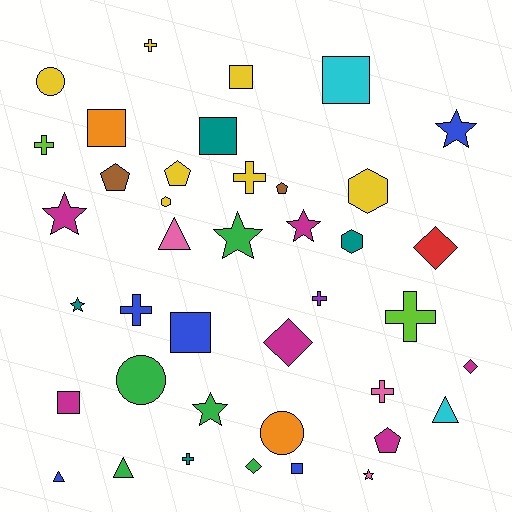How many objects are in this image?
There are 40 objects.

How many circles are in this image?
There are 3 circles.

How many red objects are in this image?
There is 1 red object.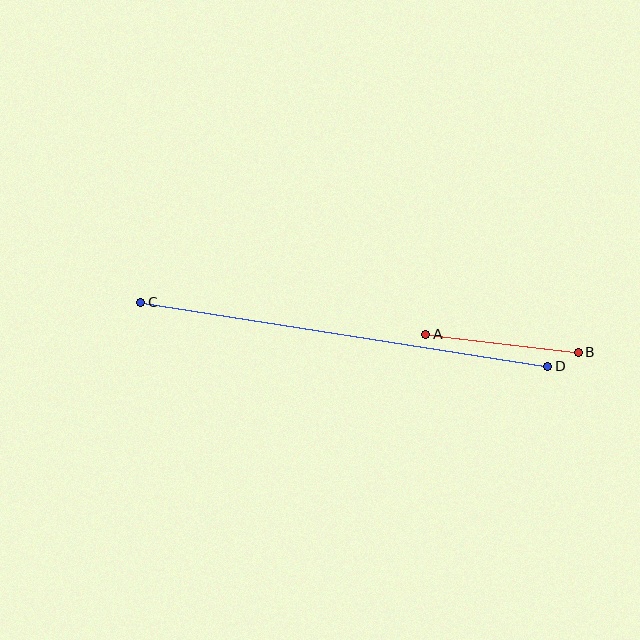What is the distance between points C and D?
The distance is approximately 412 pixels.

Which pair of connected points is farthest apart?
Points C and D are farthest apart.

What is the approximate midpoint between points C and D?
The midpoint is at approximately (344, 334) pixels.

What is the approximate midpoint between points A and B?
The midpoint is at approximately (502, 343) pixels.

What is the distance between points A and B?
The distance is approximately 154 pixels.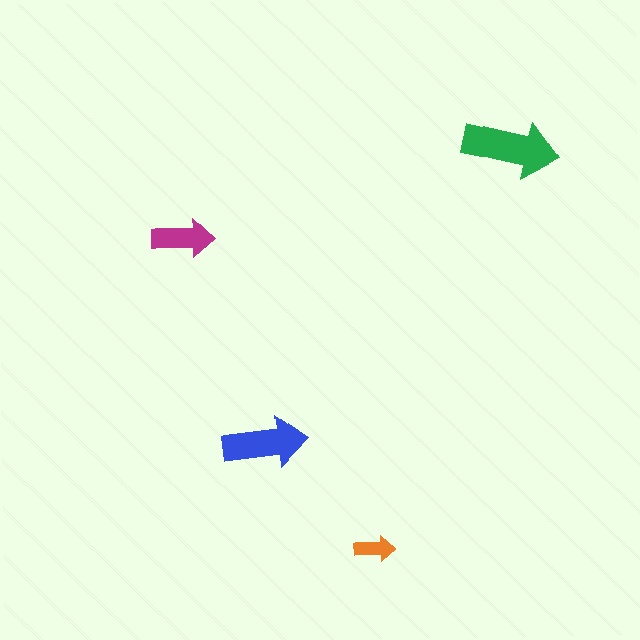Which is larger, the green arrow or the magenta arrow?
The green one.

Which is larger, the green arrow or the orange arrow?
The green one.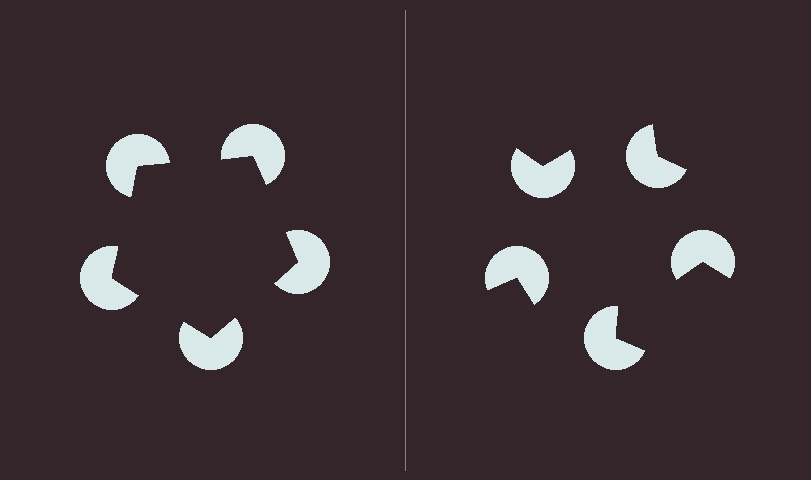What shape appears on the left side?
An illusory pentagon.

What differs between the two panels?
The pac-man discs are positioned identically on both sides; only the wedge orientations differ. On the left they align to a pentagon; on the right they are misaligned.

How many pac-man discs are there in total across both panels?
10 — 5 on each side.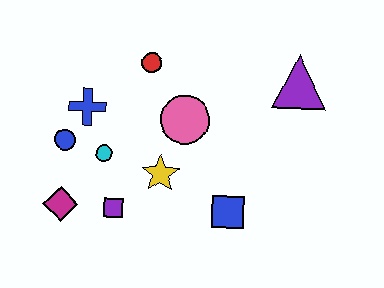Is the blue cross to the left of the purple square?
Yes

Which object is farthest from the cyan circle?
The purple triangle is farthest from the cyan circle.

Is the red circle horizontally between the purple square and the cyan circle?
No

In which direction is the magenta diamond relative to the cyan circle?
The magenta diamond is below the cyan circle.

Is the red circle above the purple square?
Yes